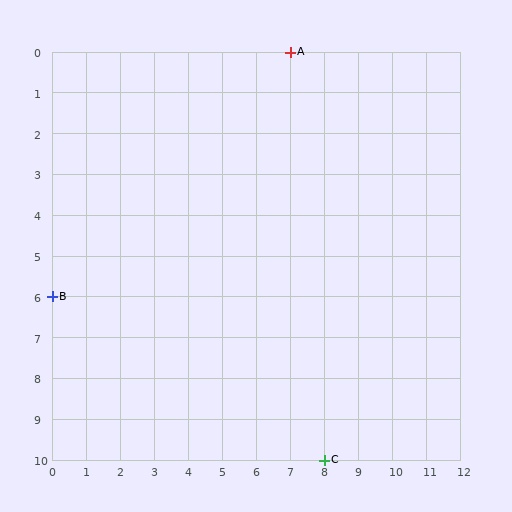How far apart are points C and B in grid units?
Points C and B are 8 columns and 4 rows apart (about 8.9 grid units diagonally).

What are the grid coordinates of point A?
Point A is at grid coordinates (7, 0).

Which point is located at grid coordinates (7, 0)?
Point A is at (7, 0).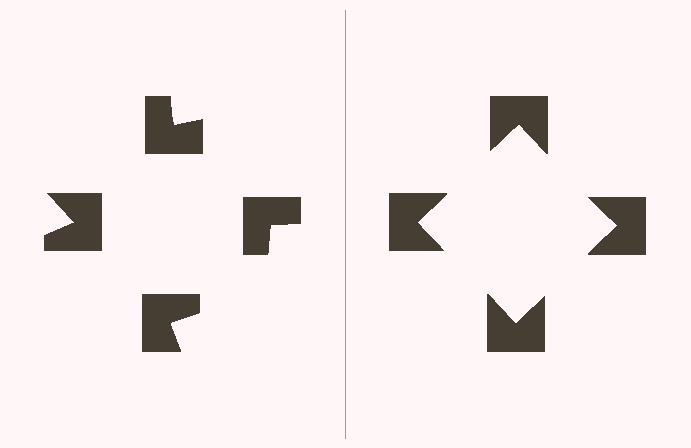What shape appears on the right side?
An illusory square.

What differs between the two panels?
The notched squares are positioned identically on both sides; only the wedge orientations differ. On the right they align to a square; on the left they are misaligned.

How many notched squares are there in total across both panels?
8 — 4 on each side.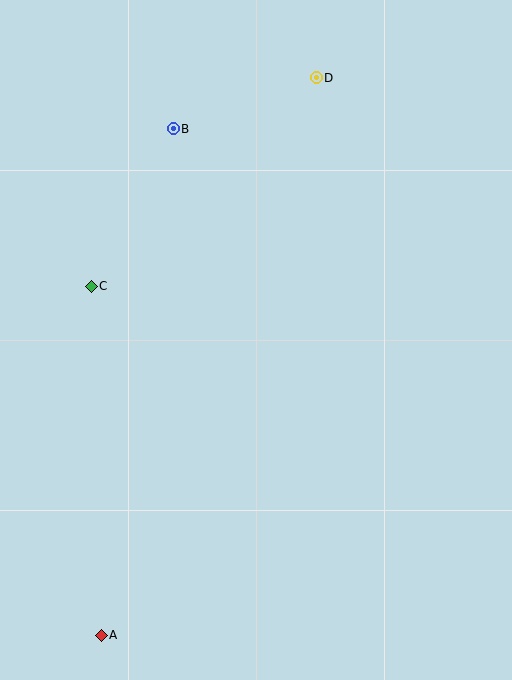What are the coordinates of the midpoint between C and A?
The midpoint between C and A is at (96, 461).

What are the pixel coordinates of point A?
Point A is at (101, 635).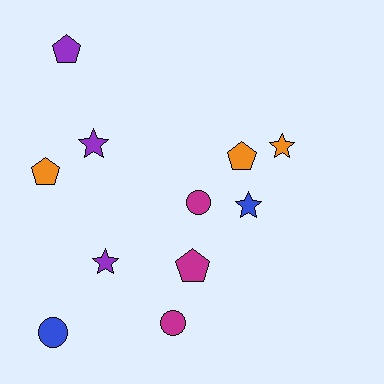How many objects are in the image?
There are 11 objects.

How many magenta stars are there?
There are no magenta stars.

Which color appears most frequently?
Orange, with 3 objects.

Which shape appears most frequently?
Pentagon, with 4 objects.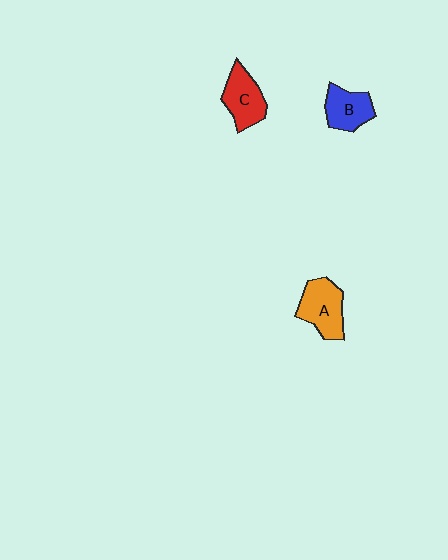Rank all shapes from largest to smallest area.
From largest to smallest: A (orange), C (red), B (blue).